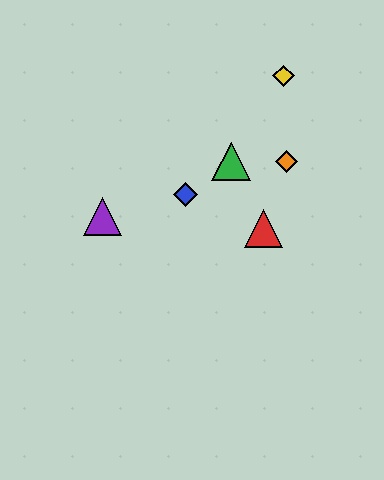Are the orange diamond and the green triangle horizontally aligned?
Yes, both are at y≈161.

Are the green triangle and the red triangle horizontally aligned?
No, the green triangle is at y≈161 and the red triangle is at y≈228.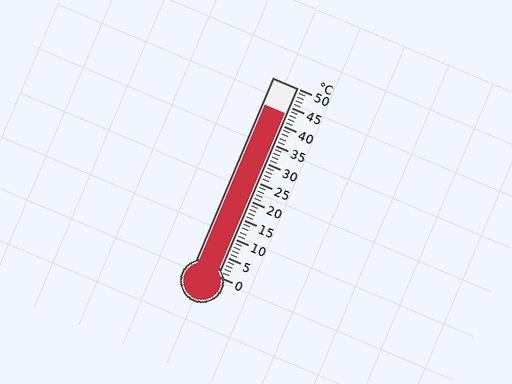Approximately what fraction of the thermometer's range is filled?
The thermometer is filled to approximately 85% of its range.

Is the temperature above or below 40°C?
The temperature is above 40°C.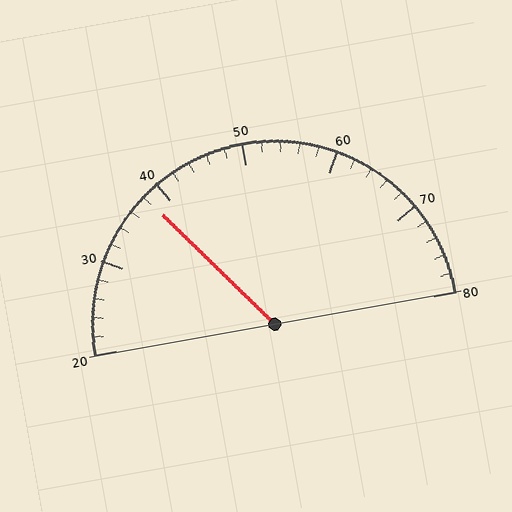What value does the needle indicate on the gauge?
The needle indicates approximately 38.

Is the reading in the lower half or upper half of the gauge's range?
The reading is in the lower half of the range (20 to 80).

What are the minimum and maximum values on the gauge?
The gauge ranges from 20 to 80.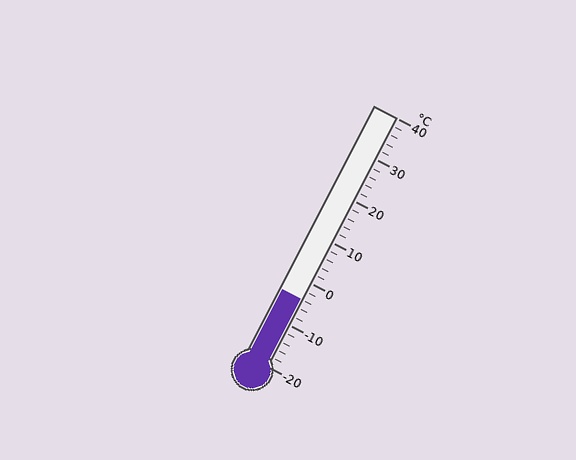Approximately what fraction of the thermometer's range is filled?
The thermometer is filled to approximately 25% of its range.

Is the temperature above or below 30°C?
The temperature is below 30°C.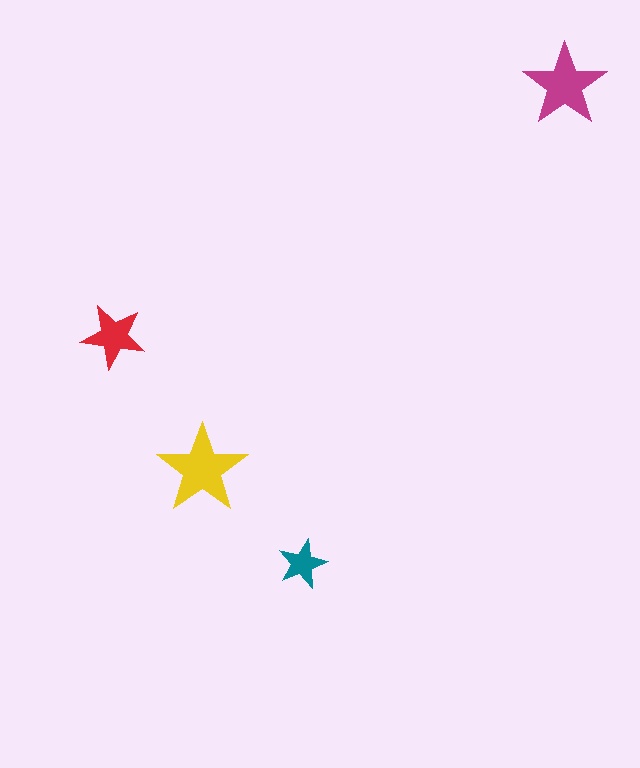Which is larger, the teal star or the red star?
The red one.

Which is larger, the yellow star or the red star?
The yellow one.